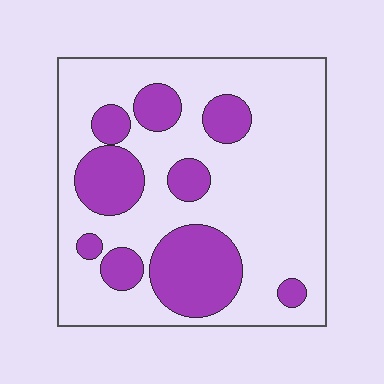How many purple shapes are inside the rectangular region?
9.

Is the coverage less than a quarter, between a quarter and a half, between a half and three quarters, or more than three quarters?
Between a quarter and a half.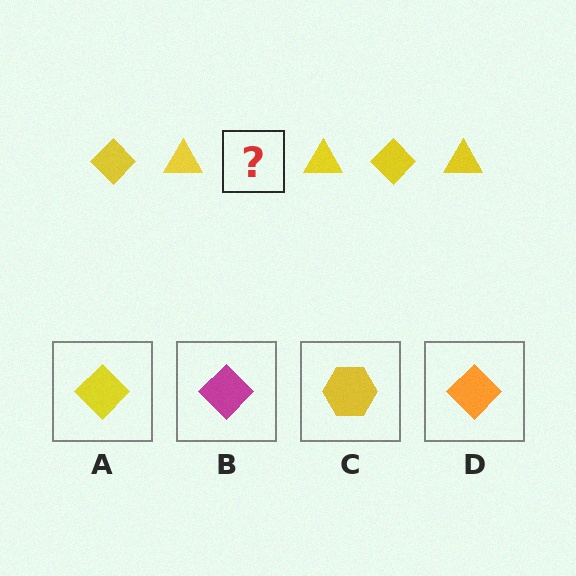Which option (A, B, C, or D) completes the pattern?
A.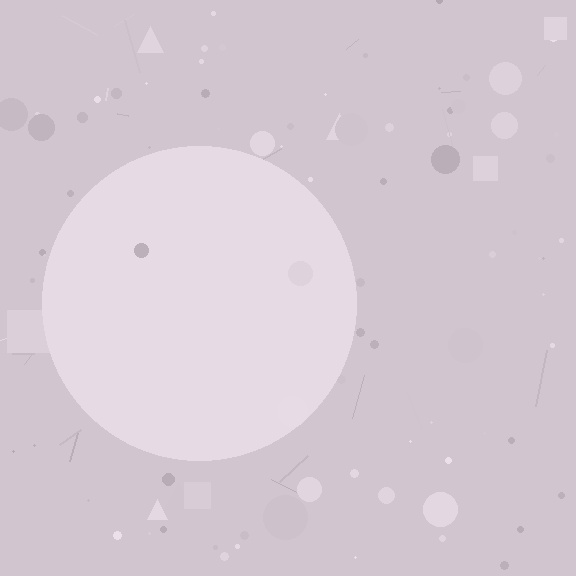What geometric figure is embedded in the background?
A circle is embedded in the background.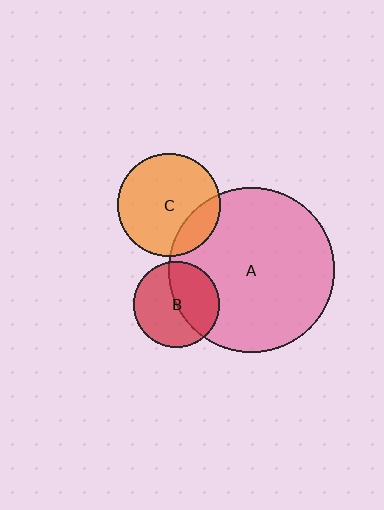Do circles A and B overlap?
Yes.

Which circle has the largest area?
Circle A (pink).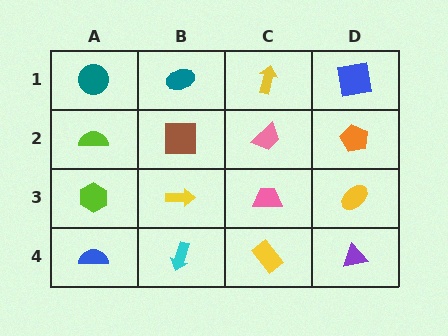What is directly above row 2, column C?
A yellow arrow.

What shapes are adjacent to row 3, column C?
A pink trapezoid (row 2, column C), a yellow rectangle (row 4, column C), a yellow arrow (row 3, column B), a yellow ellipse (row 3, column D).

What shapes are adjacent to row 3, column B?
A brown square (row 2, column B), a cyan arrow (row 4, column B), a lime hexagon (row 3, column A), a pink trapezoid (row 3, column C).